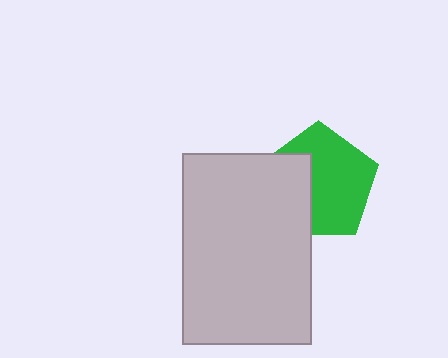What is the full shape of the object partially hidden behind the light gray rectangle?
The partially hidden object is a green pentagon.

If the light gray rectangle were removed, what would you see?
You would see the complete green pentagon.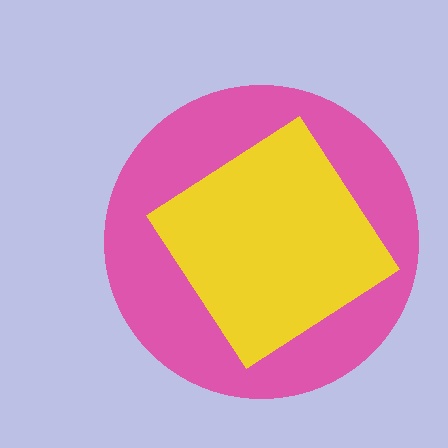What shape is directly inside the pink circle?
The yellow diamond.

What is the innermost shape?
The yellow diamond.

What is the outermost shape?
The pink circle.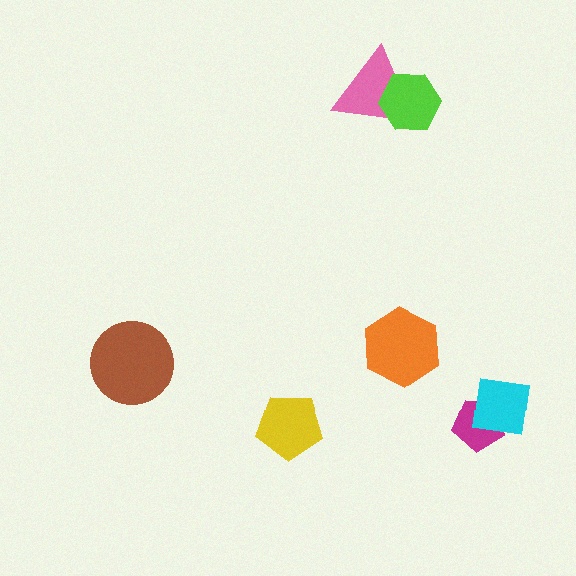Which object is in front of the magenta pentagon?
The cyan square is in front of the magenta pentagon.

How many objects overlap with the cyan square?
1 object overlaps with the cyan square.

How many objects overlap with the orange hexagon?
0 objects overlap with the orange hexagon.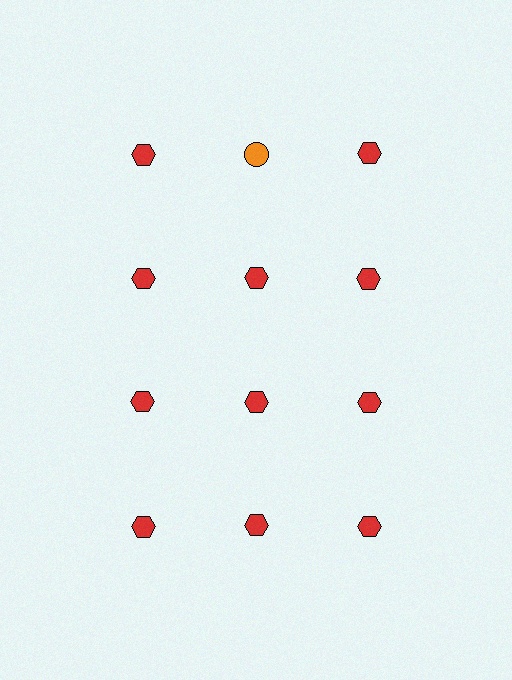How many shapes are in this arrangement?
There are 12 shapes arranged in a grid pattern.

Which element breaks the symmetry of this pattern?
The orange circle in the top row, second from left column breaks the symmetry. All other shapes are red hexagons.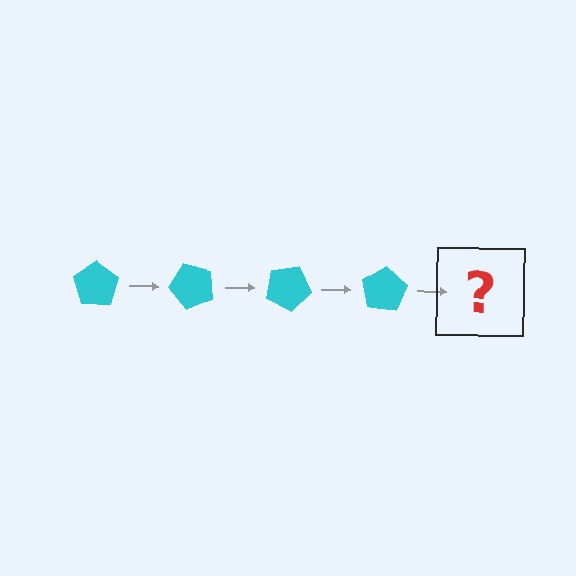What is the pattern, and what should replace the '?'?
The pattern is that the pentagon rotates 50 degrees each step. The '?' should be a cyan pentagon rotated 200 degrees.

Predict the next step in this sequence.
The next step is a cyan pentagon rotated 200 degrees.